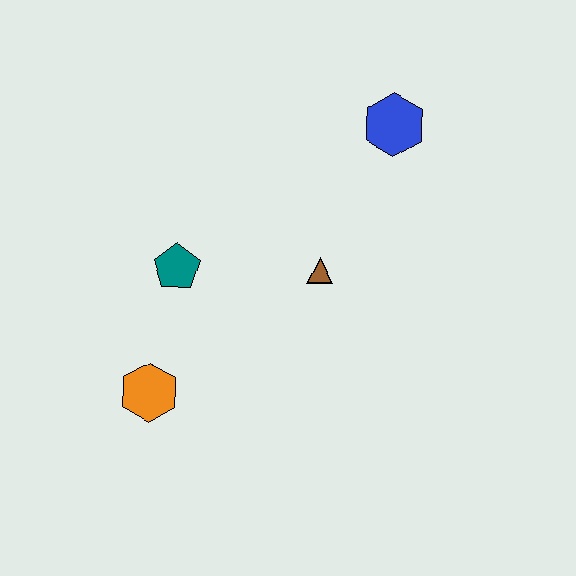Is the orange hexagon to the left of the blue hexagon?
Yes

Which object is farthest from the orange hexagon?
The blue hexagon is farthest from the orange hexagon.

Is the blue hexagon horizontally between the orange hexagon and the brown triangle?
No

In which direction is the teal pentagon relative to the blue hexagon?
The teal pentagon is to the left of the blue hexagon.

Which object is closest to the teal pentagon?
The orange hexagon is closest to the teal pentagon.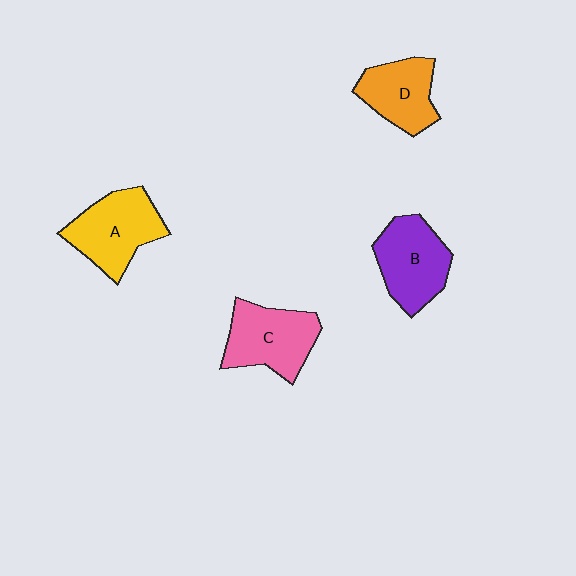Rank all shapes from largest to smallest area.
From largest to smallest: A (yellow), C (pink), B (purple), D (orange).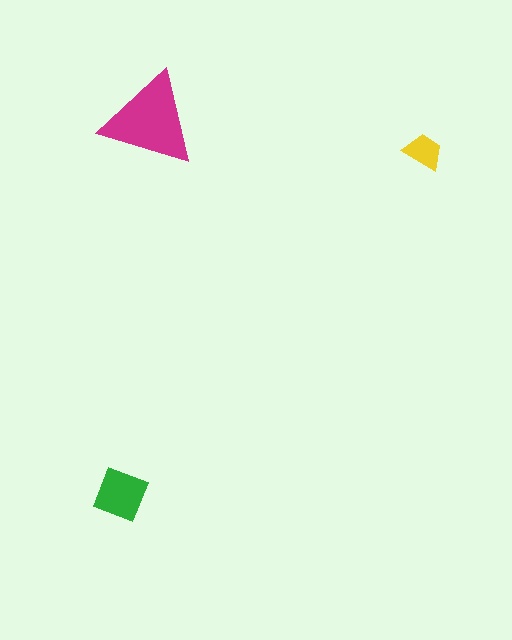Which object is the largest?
The magenta triangle.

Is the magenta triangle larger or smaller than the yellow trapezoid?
Larger.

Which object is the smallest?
The yellow trapezoid.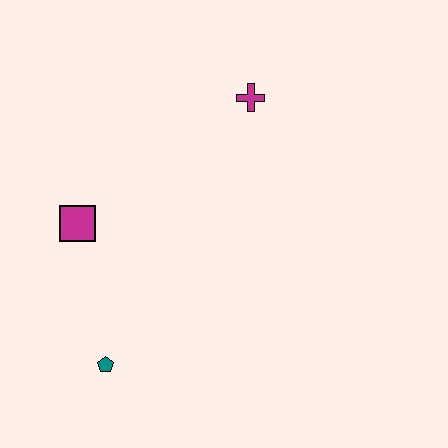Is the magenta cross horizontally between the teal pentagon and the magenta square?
No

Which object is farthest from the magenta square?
The magenta cross is farthest from the magenta square.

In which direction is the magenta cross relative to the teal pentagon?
The magenta cross is above the teal pentagon.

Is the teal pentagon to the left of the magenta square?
No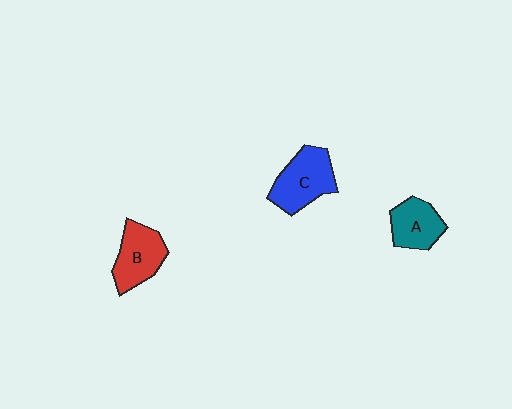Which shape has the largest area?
Shape C (blue).